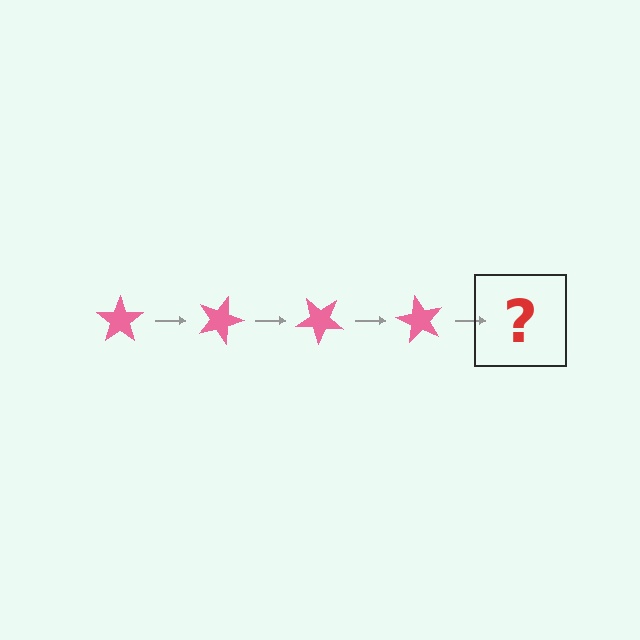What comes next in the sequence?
The next element should be a pink star rotated 80 degrees.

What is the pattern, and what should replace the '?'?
The pattern is that the star rotates 20 degrees each step. The '?' should be a pink star rotated 80 degrees.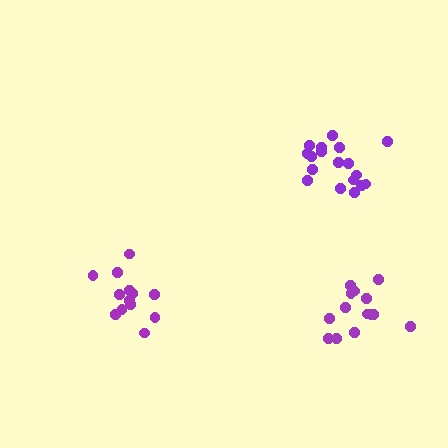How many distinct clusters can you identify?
There are 3 distinct clusters.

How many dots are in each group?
Group 1: 13 dots, Group 2: 18 dots, Group 3: 14 dots (45 total).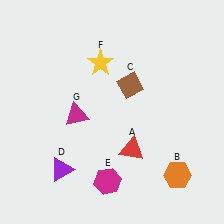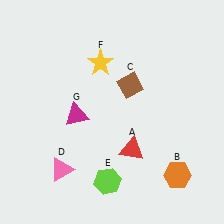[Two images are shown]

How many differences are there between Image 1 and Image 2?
There are 2 differences between the two images.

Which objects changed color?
D changed from purple to pink. E changed from magenta to lime.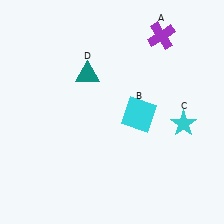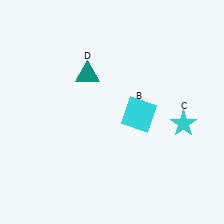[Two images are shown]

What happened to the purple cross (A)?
The purple cross (A) was removed in Image 2. It was in the top-right area of Image 1.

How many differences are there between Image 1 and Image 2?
There is 1 difference between the two images.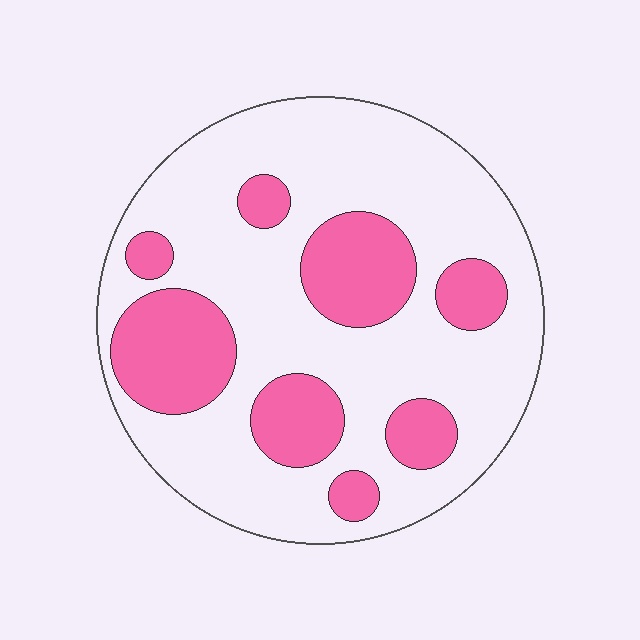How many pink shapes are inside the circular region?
8.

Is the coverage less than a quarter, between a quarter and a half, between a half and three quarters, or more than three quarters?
Between a quarter and a half.